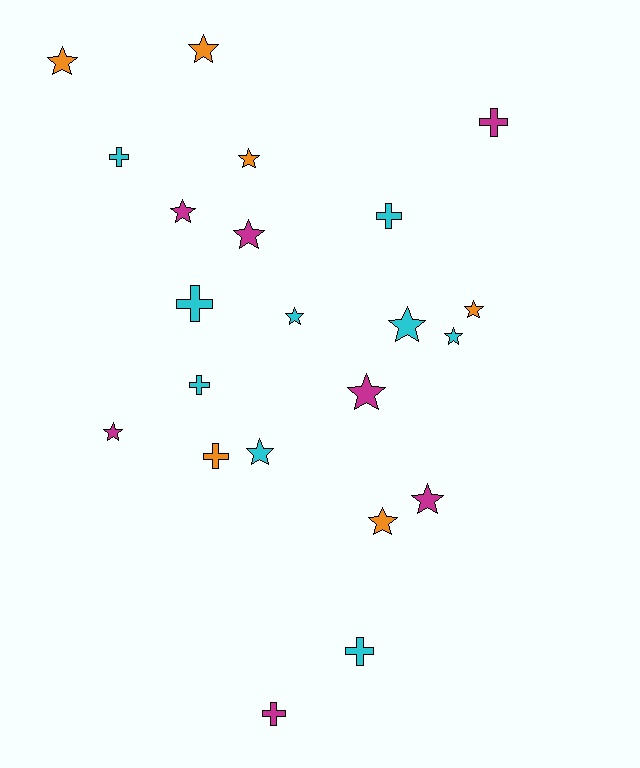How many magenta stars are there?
There are 5 magenta stars.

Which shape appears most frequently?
Star, with 14 objects.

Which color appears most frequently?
Cyan, with 9 objects.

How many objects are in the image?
There are 22 objects.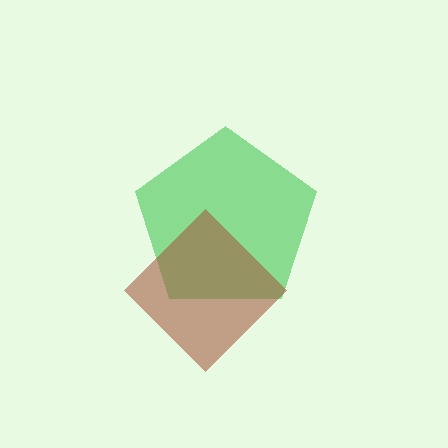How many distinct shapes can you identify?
There are 2 distinct shapes: a green pentagon, a brown diamond.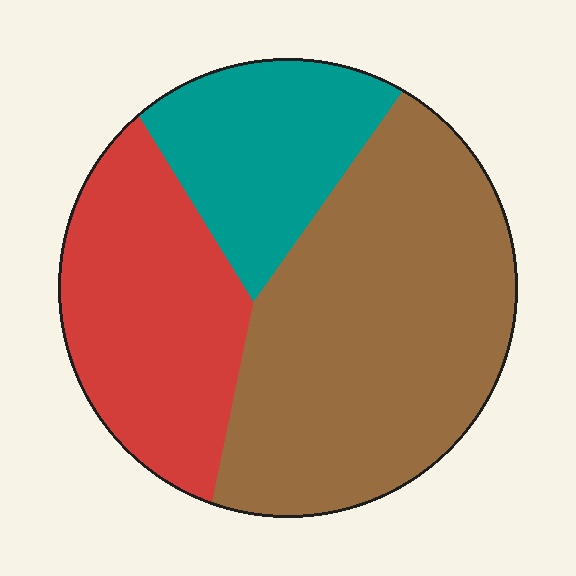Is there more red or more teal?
Red.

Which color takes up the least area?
Teal, at roughly 20%.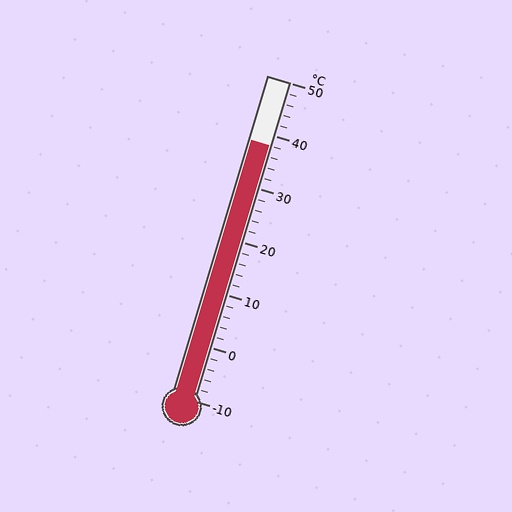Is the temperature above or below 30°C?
The temperature is above 30°C.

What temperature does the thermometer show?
The thermometer shows approximately 38°C.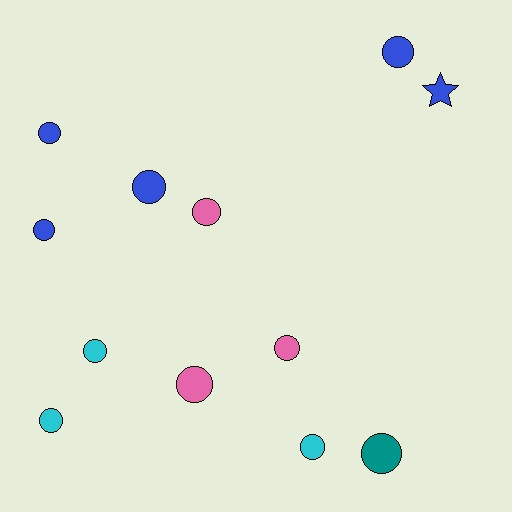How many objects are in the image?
There are 12 objects.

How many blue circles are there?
There are 4 blue circles.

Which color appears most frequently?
Blue, with 5 objects.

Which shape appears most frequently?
Circle, with 11 objects.